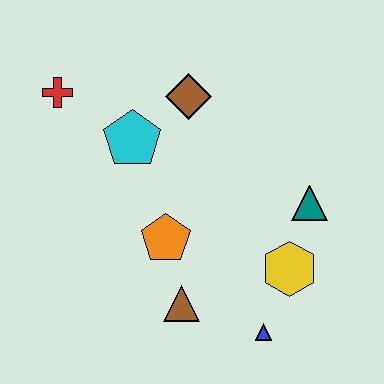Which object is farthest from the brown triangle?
The red cross is farthest from the brown triangle.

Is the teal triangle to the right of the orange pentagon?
Yes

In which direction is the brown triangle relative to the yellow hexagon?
The brown triangle is to the left of the yellow hexagon.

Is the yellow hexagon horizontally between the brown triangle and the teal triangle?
Yes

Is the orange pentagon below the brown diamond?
Yes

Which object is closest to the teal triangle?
The yellow hexagon is closest to the teal triangle.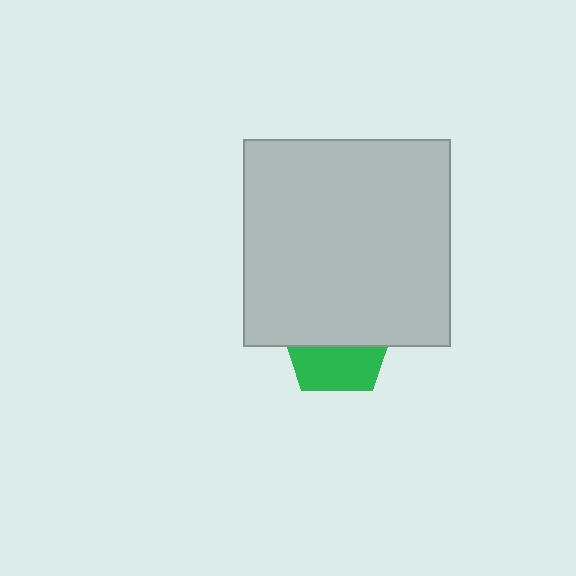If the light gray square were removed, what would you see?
You would see the complete green pentagon.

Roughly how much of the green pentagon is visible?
A small part of it is visible (roughly 42%).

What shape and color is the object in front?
The object in front is a light gray square.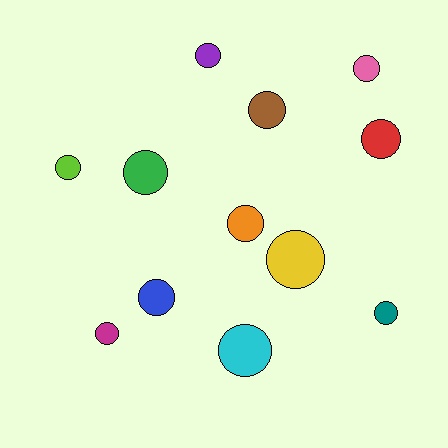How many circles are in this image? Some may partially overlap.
There are 12 circles.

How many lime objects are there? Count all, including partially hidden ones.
There is 1 lime object.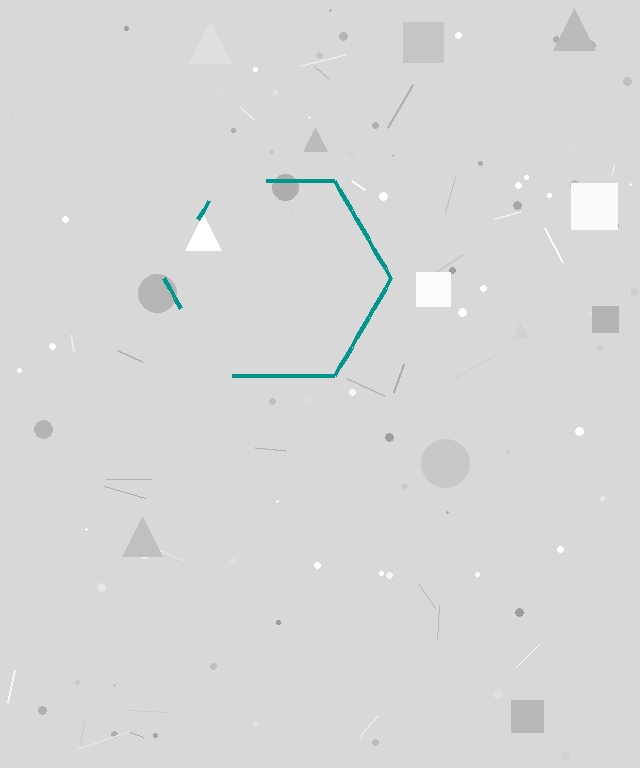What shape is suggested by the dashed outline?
The dashed outline suggests a hexagon.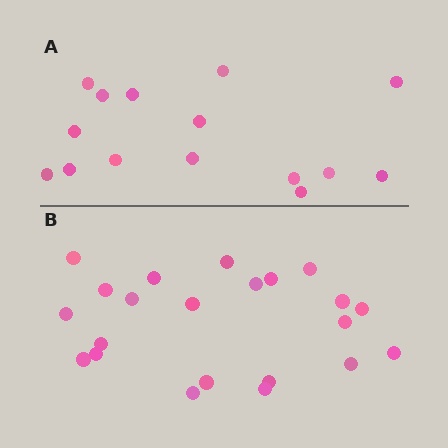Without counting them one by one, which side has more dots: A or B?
Region B (the bottom region) has more dots.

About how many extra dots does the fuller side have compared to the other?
Region B has roughly 8 or so more dots than region A.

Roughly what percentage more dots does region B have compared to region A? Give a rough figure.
About 45% more.